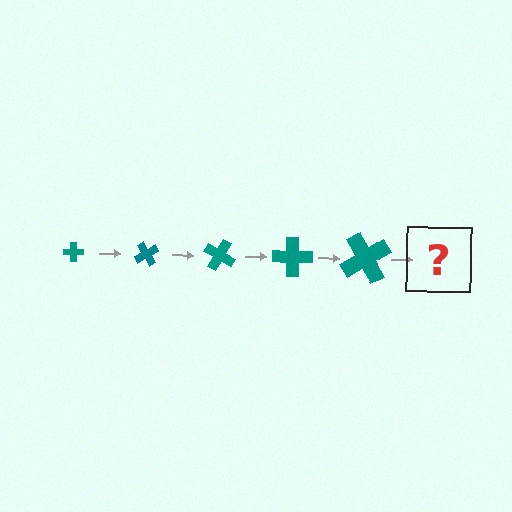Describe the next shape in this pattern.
It should be a cross, larger than the previous one and rotated 300 degrees from the start.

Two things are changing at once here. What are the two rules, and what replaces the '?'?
The two rules are that the cross grows larger each step and it rotates 60 degrees each step. The '?' should be a cross, larger than the previous one and rotated 300 degrees from the start.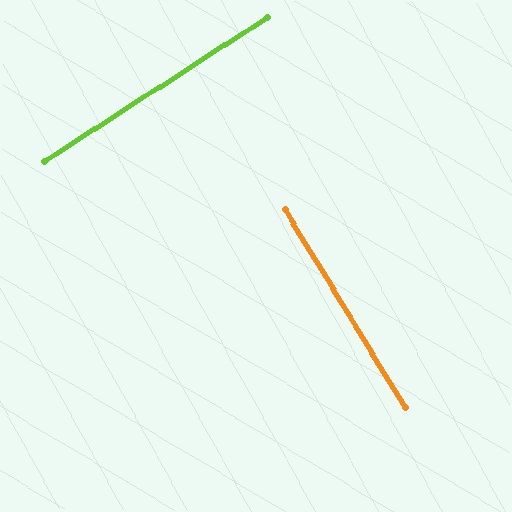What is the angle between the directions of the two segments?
Approximately 88 degrees.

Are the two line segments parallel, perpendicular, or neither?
Perpendicular — they meet at approximately 88°.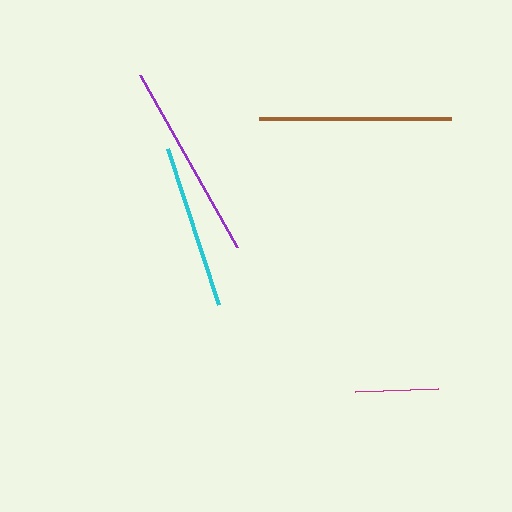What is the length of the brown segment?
The brown segment is approximately 193 pixels long.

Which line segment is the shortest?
The magenta line is the shortest at approximately 83 pixels.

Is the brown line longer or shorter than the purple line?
The purple line is longer than the brown line.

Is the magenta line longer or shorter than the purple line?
The purple line is longer than the magenta line.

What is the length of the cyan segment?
The cyan segment is approximately 165 pixels long.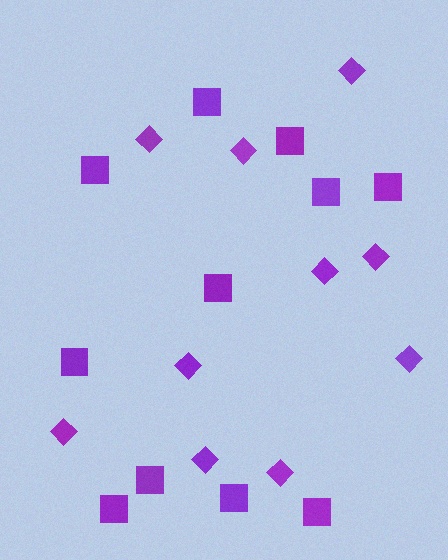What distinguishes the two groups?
There are 2 groups: one group of diamonds (10) and one group of squares (11).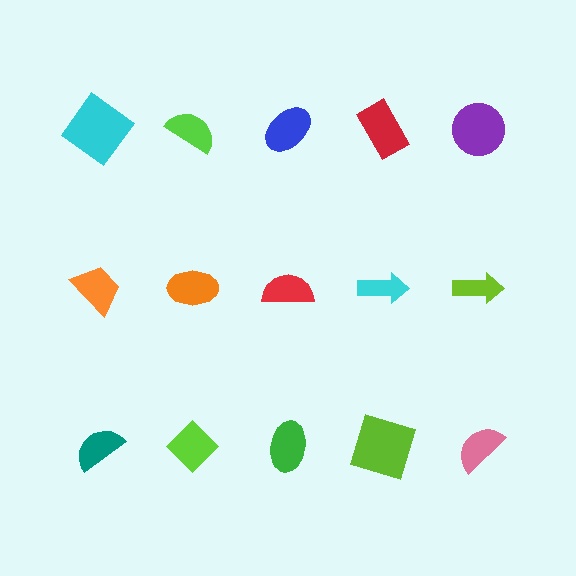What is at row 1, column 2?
A lime semicircle.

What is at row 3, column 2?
A lime diamond.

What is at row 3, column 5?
A pink semicircle.